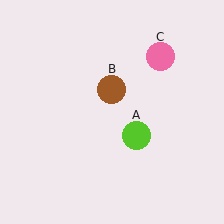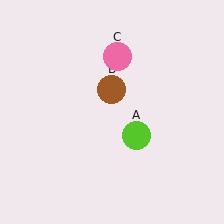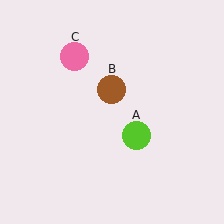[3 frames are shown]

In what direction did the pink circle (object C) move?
The pink circle (object C) moved left.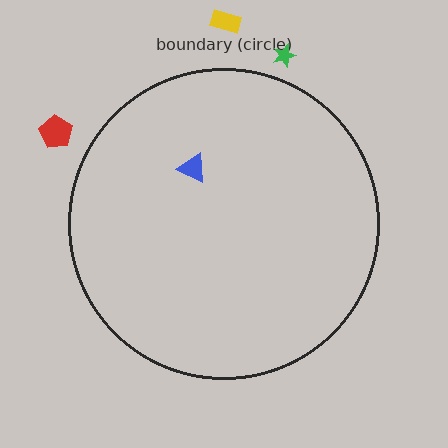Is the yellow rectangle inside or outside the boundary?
Outside.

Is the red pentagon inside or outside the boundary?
Outside.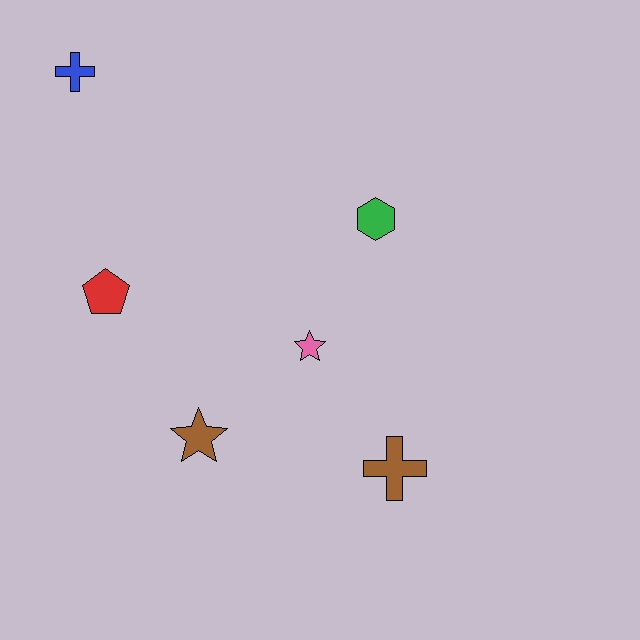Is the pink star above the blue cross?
No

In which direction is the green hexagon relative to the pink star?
The green hexagon is above the pink star.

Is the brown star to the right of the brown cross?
No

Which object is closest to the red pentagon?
The brown star is closest to the red pentagon.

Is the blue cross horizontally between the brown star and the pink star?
No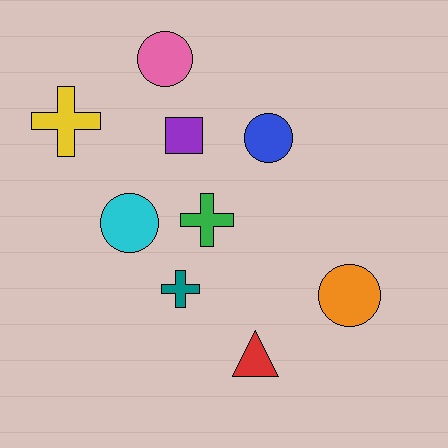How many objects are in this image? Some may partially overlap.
There are 9 objects.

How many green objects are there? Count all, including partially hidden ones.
There is 1 green object.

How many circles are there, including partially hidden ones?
There are 4 circles.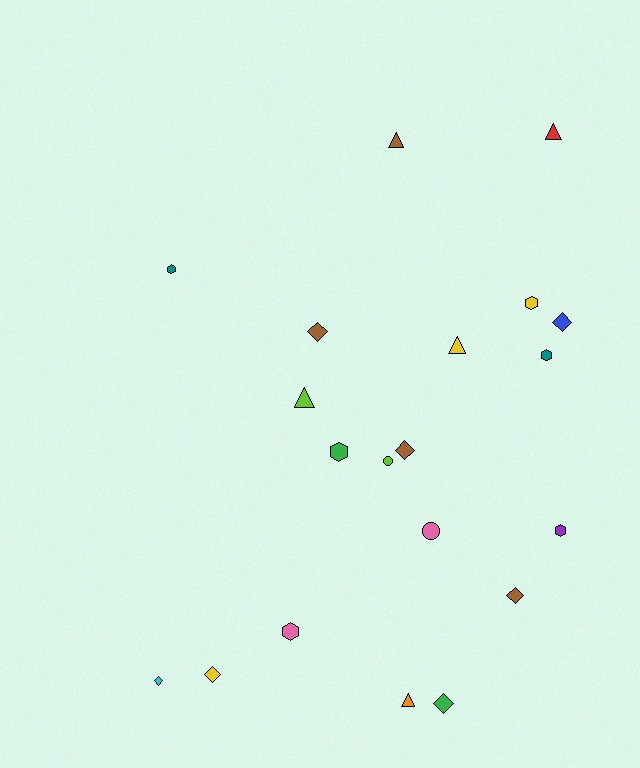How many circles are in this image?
There are 2 circles.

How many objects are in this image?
There are 20 objects.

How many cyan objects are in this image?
There is 1 cyan object.